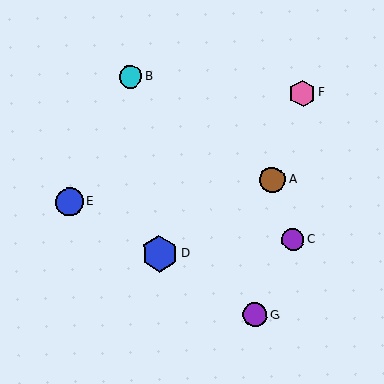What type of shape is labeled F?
Shape F is a pink hexagon.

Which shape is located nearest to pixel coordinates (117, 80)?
The cyan circle (labeled B) at (130, 77) is nearest to that location.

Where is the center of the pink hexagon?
The center of the pink hexagon is at (302, 93).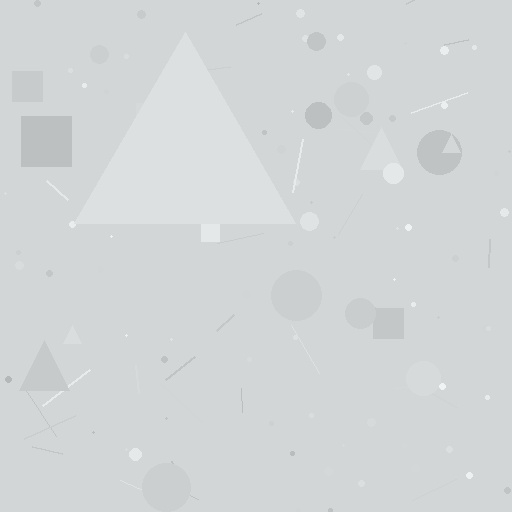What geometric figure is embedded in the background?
A triangle is embedded in the background.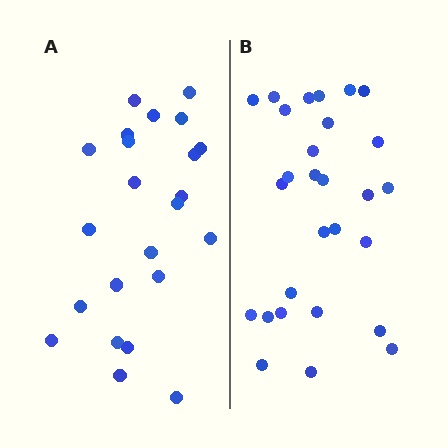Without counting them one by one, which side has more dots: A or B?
Region B (the right region) has more dots.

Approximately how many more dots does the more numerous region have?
Region B has about 5 more dots than region A.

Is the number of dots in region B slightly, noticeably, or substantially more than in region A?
Region B has only slightly more — the two regions are fairly close. The ratio is roughly 1.2 to 1.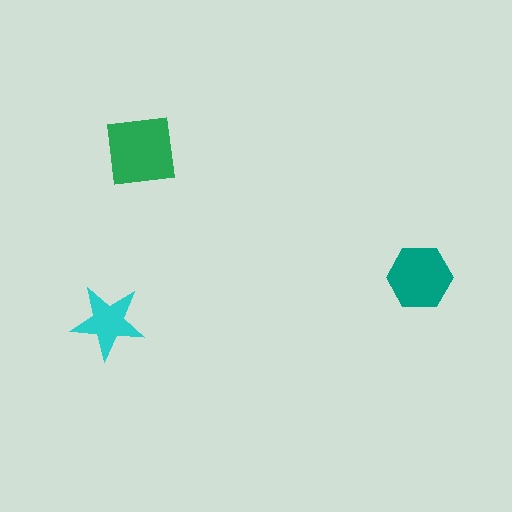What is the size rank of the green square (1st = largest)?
1st.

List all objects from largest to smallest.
The green square, the teal hexagon, the cyan star.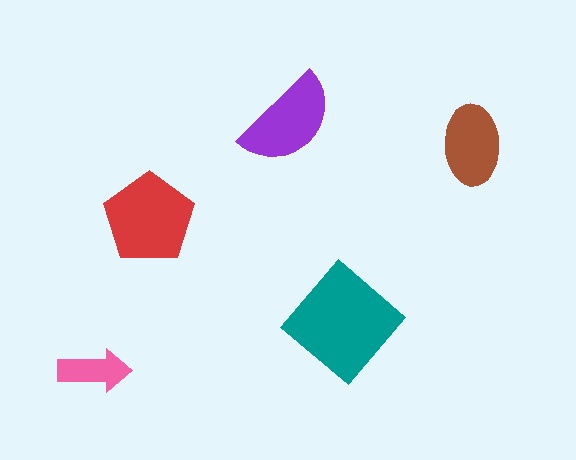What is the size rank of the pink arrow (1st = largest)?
5th.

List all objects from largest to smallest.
The teal diamond, the red pentagon, the purple semicircle, the brown ellipse, the pink arrow.